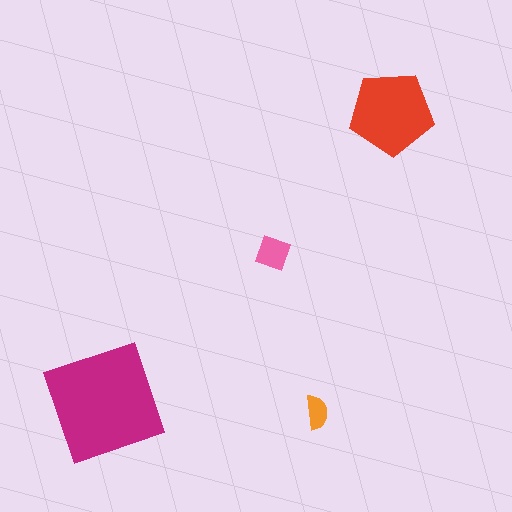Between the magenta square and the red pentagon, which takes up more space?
The magenta square.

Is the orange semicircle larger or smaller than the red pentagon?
Smaller.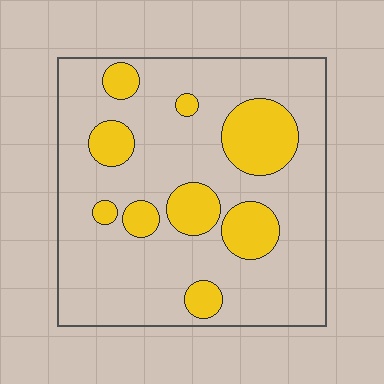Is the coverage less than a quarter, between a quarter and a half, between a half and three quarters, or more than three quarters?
Less than a quarter.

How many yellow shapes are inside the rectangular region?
9.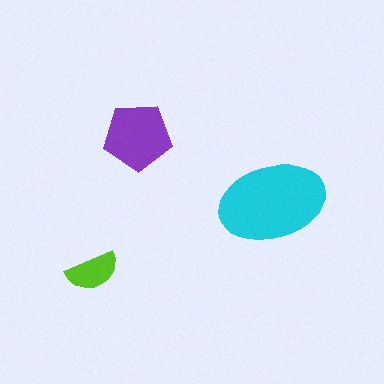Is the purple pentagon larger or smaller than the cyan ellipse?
Smaller.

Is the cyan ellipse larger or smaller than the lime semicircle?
Larger.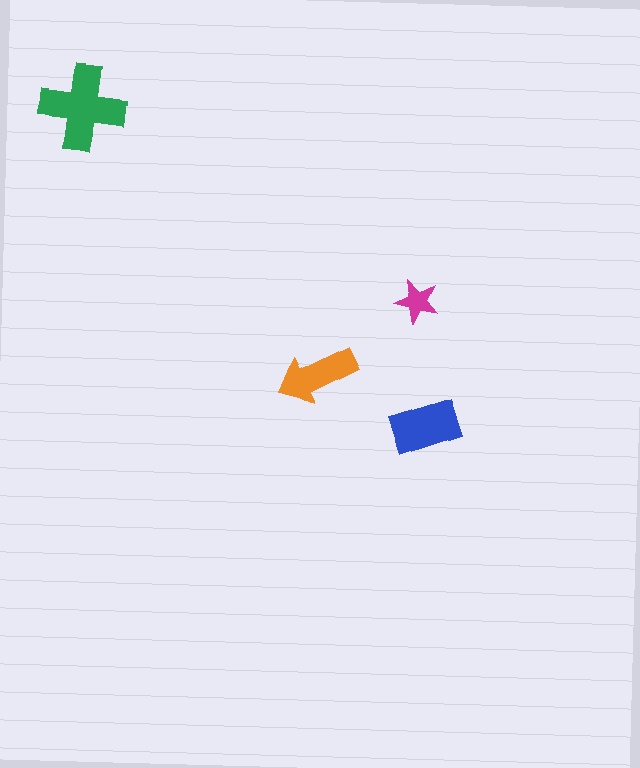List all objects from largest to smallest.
The green cross, the blue rectangle, the orange arrow, the magenta star.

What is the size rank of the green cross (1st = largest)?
1st.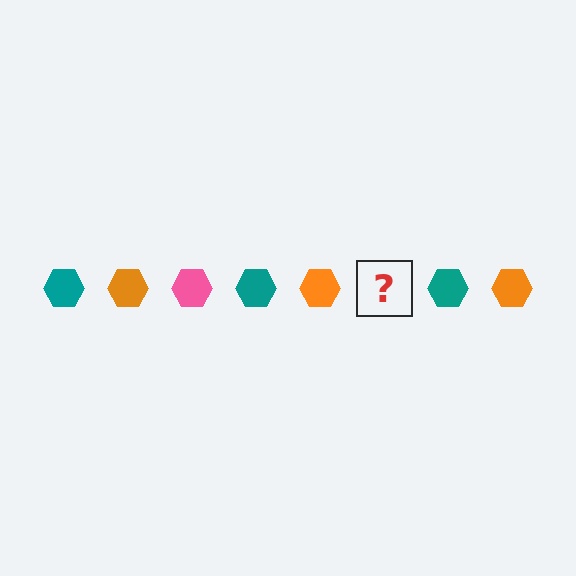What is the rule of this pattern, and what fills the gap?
The rule is that the pattern cycles through teal, orange, pink hexagons. The gap should be filled with a pink hexagon.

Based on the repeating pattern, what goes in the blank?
The blank should be a pink hexagon.